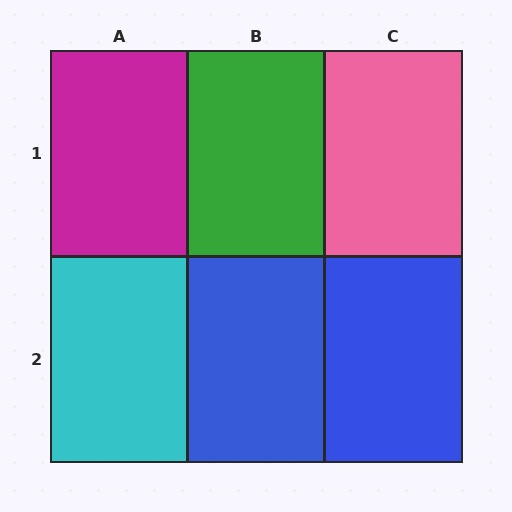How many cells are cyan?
1 cell is cyan.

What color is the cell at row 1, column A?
Magenta.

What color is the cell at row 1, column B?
Green.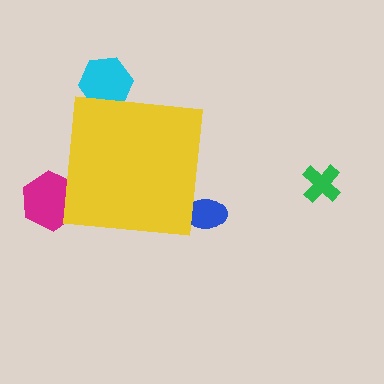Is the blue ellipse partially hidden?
Yes, the blue ellipse is partially hidden behind the yellow square.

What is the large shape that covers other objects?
A yellow square.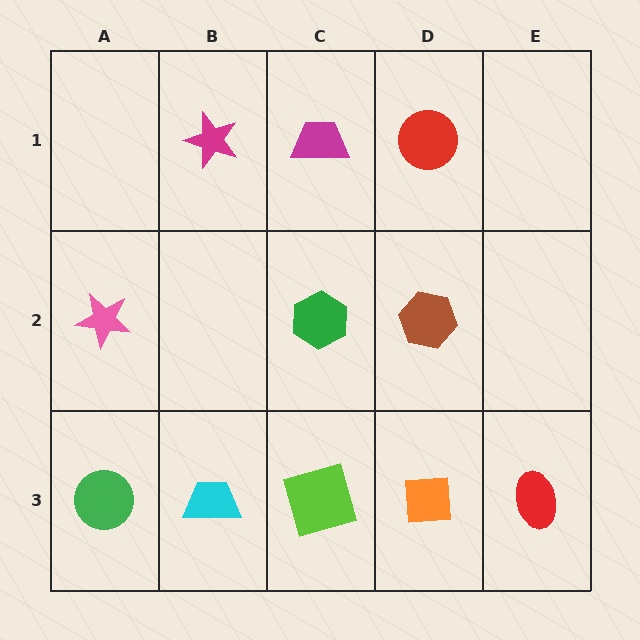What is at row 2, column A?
A pink star.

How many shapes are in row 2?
3 shapes.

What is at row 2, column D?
A brown hexagon.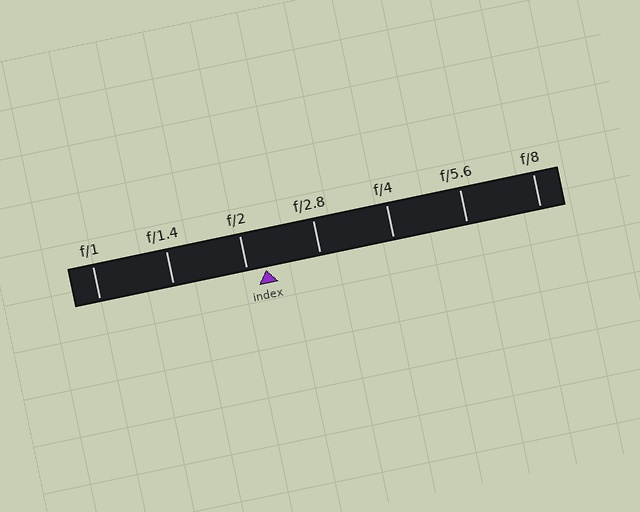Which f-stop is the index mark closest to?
The index mark is closest to f/2.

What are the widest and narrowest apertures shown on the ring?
The widest aperture shown is f/1 and the narrowest is f/8.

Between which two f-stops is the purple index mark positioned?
The index mark is between f/2 and f/2.8.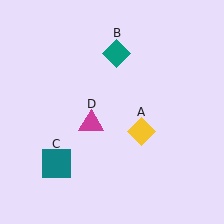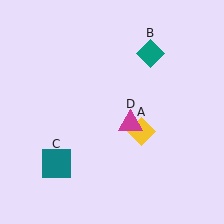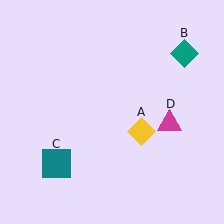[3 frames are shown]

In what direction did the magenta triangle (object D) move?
The magenta triangle (object D) moved right.